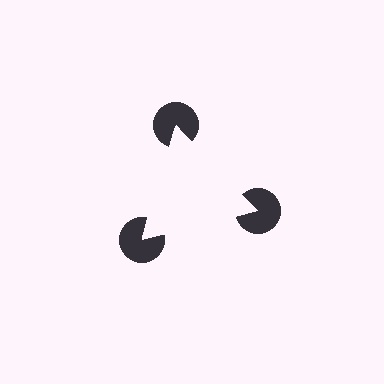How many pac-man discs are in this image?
There are 3 — one at each vertex of the illusory triangle.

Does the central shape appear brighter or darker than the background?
It typically appears slightly brighter than the background, even though no actual brightness change is drawn.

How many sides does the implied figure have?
3 sides.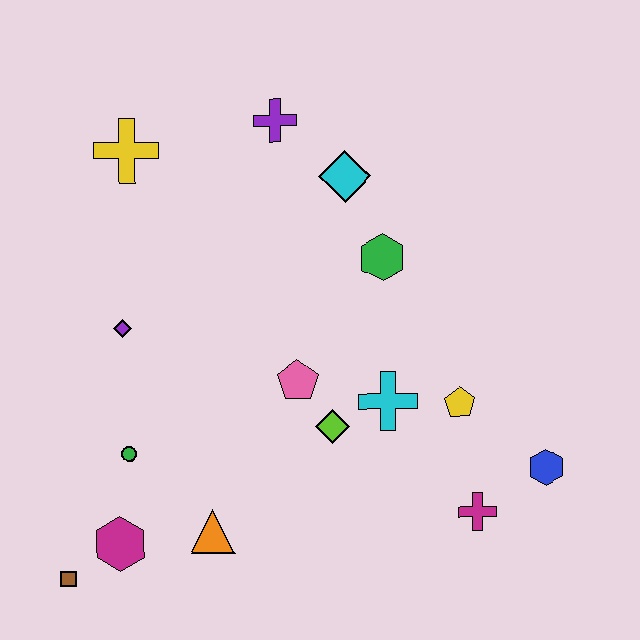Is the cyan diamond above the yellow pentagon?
Yes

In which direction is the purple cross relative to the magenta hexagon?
The purple cross is above the magenta hexagon.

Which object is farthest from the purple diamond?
The blue hexagon is farthest from the purple diamond.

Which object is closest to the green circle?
The magenta hexagon is closest to the green circle.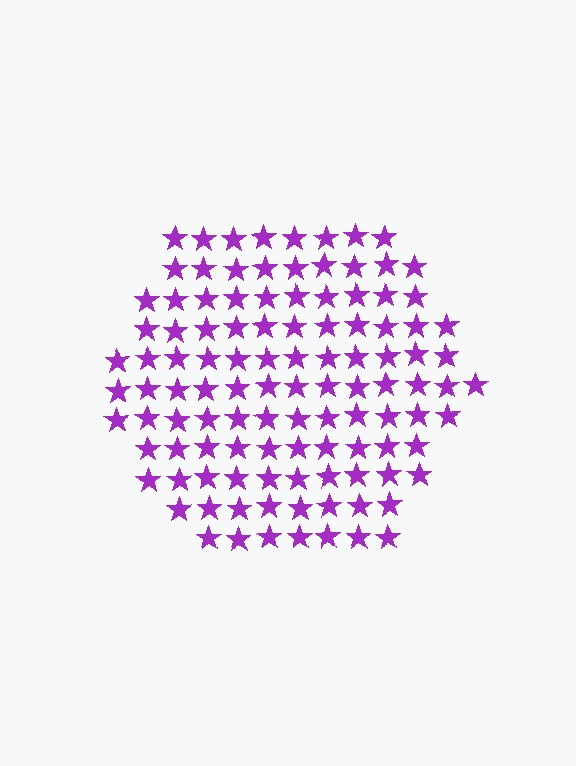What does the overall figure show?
The overall figure shows a hexagon.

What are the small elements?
The small elements are stars.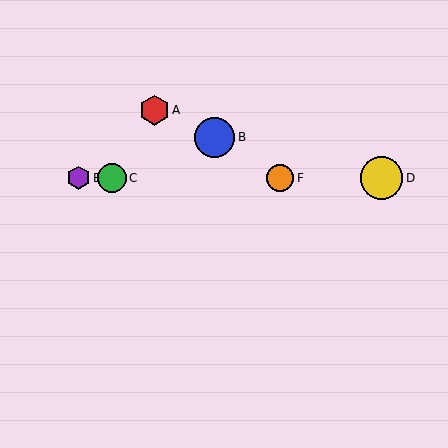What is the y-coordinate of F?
Object F is at y≈178.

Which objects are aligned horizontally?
Objects C, D, E, F are aligned horizontally.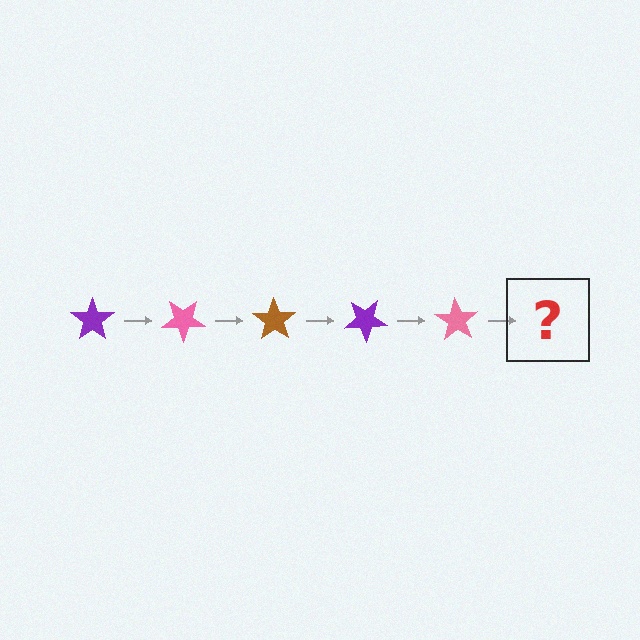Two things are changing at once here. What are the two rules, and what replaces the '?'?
The two rules are that it rotates 35 degrees each step and the color cycles through purple, pink, and brown. The '?' should be a brown star, rotated 175 degrees from the start.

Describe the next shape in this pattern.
It should be a brown star, rotated 175 degrees from the start.